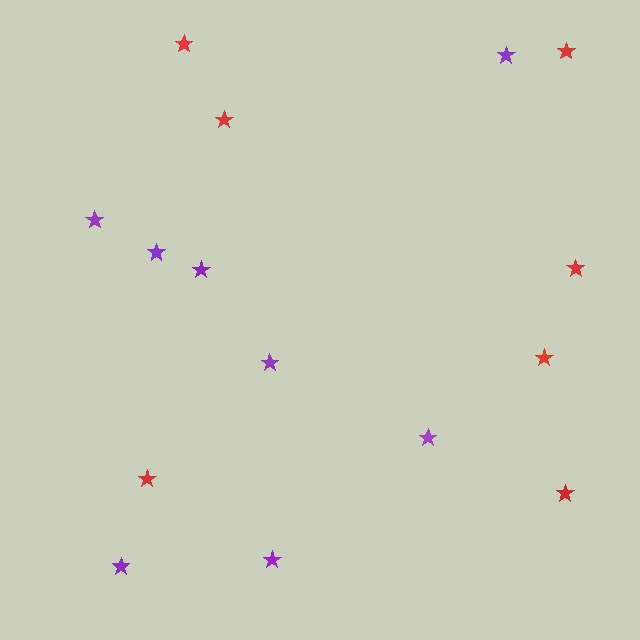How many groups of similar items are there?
There are 2 groups: one group of red stars (7) and one group of purple stars (8).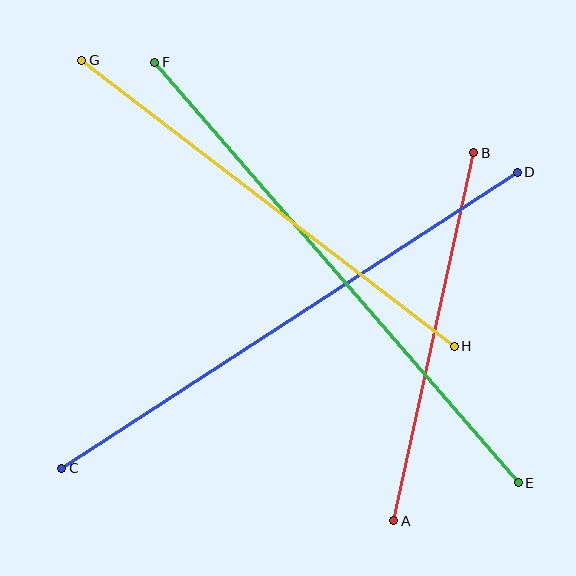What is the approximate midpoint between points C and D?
The midpoint is at approximately (290, 320) pixels.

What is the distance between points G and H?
The distance is approximately 470 pixels.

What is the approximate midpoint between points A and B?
The midpoint is at approximately (434, 337) pixels.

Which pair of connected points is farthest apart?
Points E and F are farthest apart.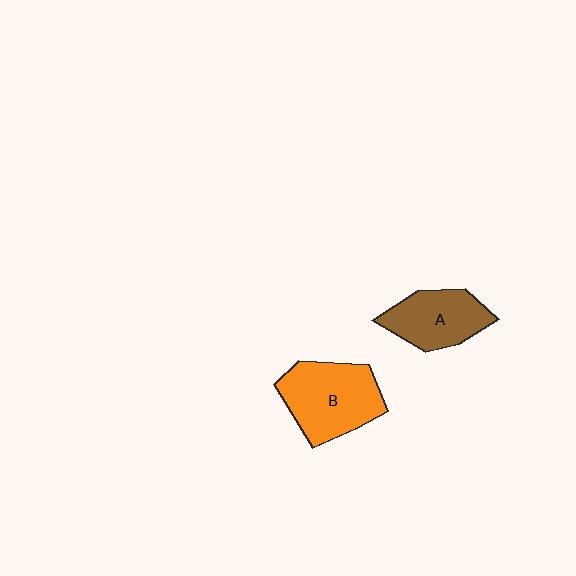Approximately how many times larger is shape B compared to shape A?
Approximately 1.3 times.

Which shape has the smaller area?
Shape A (brown).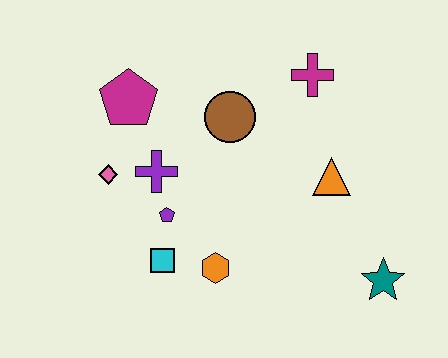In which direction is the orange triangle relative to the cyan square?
The orange triangle is to the right of the cyan square.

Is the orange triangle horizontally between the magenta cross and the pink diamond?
No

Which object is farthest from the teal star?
The magenta pentagon is farthest from the teal star.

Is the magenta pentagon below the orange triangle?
No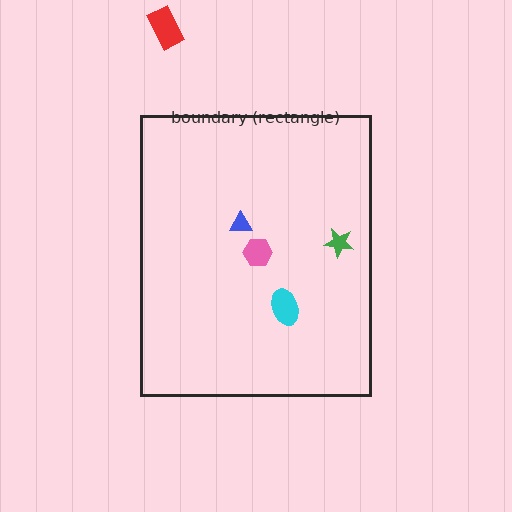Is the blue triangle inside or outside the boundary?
Inside.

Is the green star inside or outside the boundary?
Inside.